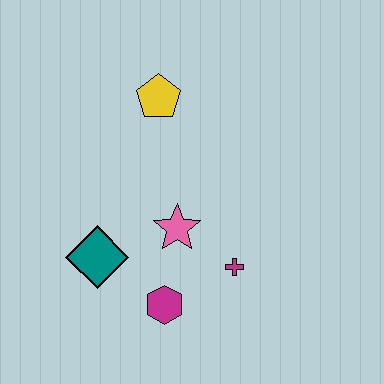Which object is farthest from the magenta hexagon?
The yellow pentagon is farthest from the magenta hexagon.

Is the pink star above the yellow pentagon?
No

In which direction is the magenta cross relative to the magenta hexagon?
The magenta cross is to the right of the magenta hexagon.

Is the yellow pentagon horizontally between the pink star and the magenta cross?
No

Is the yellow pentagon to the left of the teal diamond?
No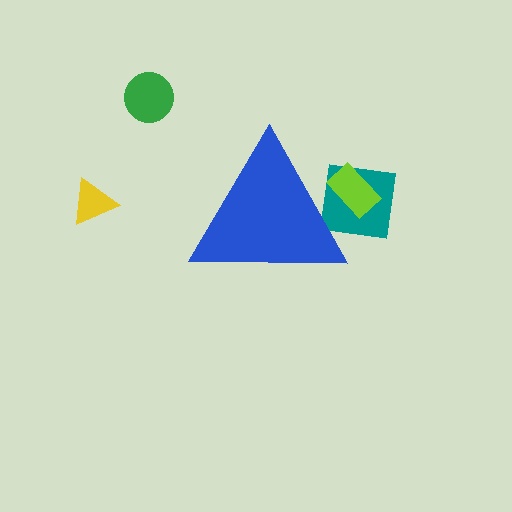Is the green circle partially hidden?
No, the green circle is fully visible.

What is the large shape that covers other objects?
A blue triangle.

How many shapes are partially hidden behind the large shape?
2 shapes are partially hidden.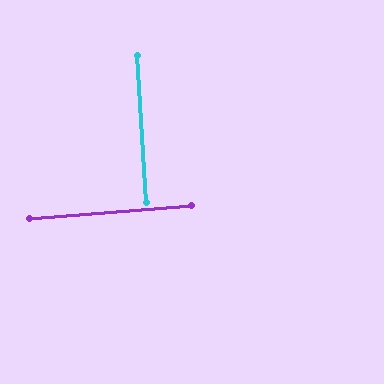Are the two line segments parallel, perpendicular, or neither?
Perpendicular — they meet at approximately 88°.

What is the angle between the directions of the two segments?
Approximately 88 degrees.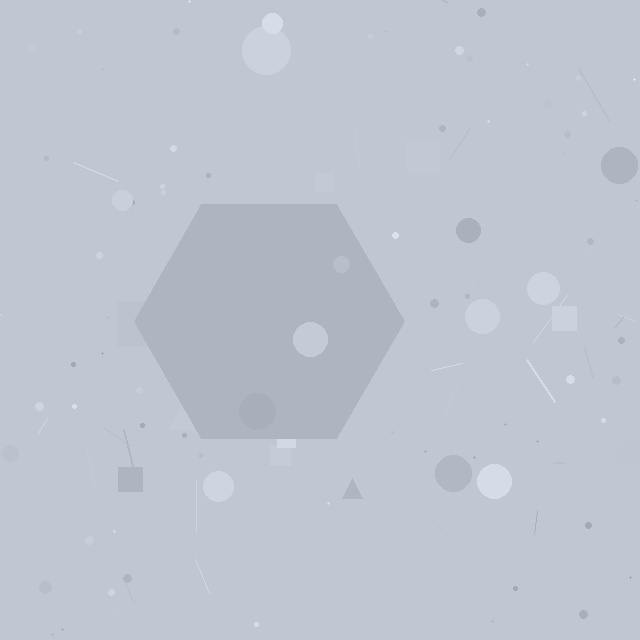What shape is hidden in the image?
A hexagon is hidden in the image.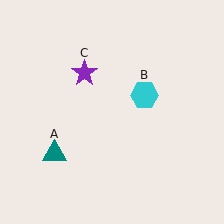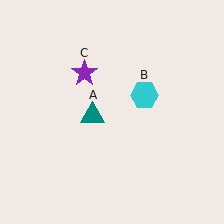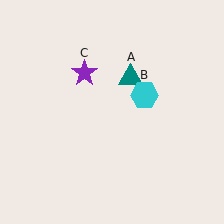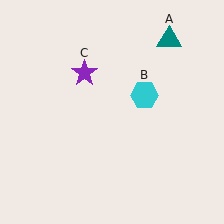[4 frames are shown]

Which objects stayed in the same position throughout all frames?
Cyan hexagon (object B) and purple star (object C) remained stationary.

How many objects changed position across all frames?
1 object changed position: teal triangle (object A).